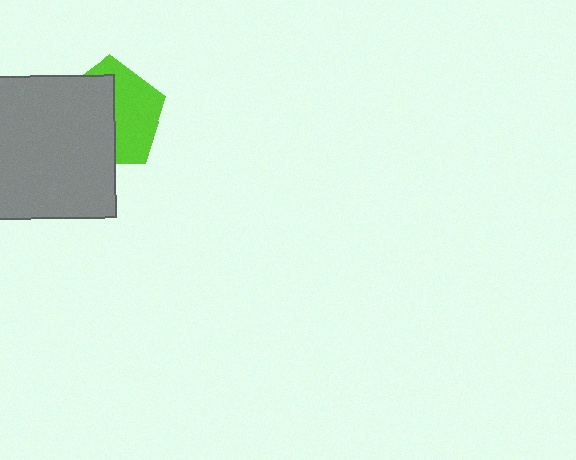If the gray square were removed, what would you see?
You would see the complete lime pentagon.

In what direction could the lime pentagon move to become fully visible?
The lime pentagon could move right. That would shift it out from behind the gray square entirely.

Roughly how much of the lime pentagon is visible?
About half of it is visible (roughly 46%).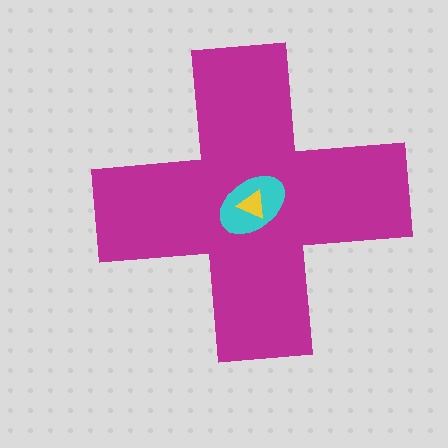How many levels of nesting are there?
3.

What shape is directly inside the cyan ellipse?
The yellow triangle.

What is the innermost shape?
The yellow triangle.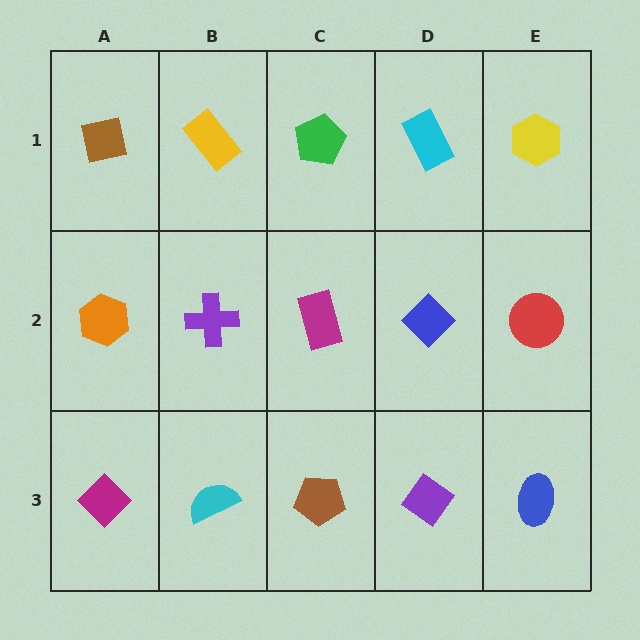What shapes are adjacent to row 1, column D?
A blue diamond (row 2, column D), a green pentagon (row 1, column C), a yellow hexagon (row 1, column E).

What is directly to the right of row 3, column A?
A cyan semicircle.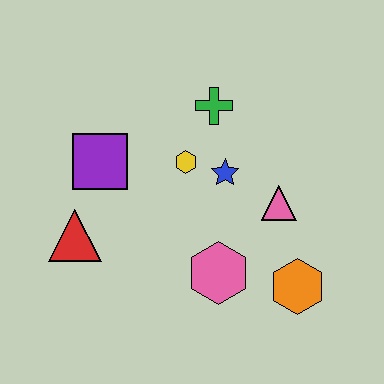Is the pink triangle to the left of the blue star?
No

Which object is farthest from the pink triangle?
The red triangle is farthest from the pink triangle.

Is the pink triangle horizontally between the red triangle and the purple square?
No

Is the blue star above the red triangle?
Yes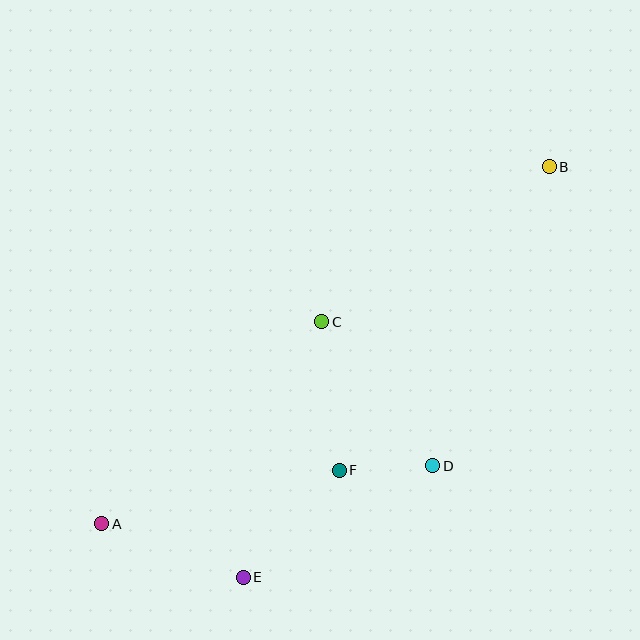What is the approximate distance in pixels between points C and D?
The distance between C and D is approximately 182 pixels.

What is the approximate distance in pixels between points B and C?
The distance between B and C is approximately 275 pixels.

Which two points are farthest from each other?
Points A and B are farthest from each other.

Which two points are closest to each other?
Points D and F are closest to each other.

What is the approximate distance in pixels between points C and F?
The distance between C and F is approximately 149 pixels.